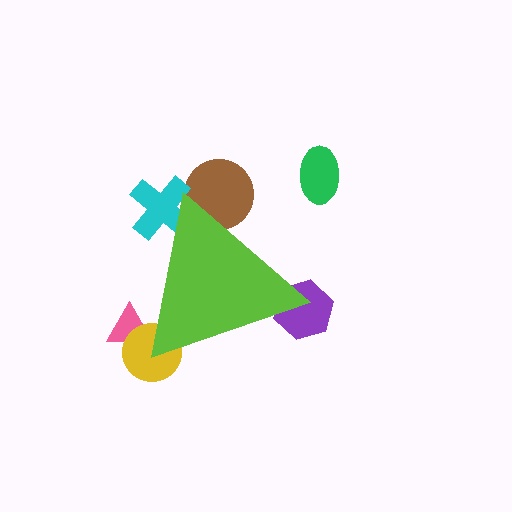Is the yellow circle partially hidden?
Yes, the yellow circle is partially hidden behind the lime triangle.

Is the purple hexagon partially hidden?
Yes, the purple hexagon is partially hidden behind the lime triangle.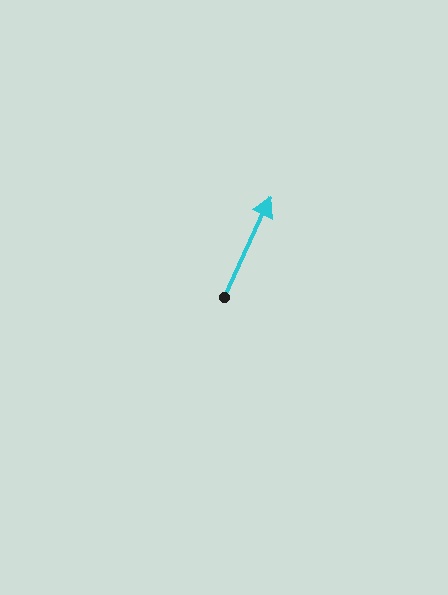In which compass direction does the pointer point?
Northeast.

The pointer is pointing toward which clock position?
Roughly 1 o'clock.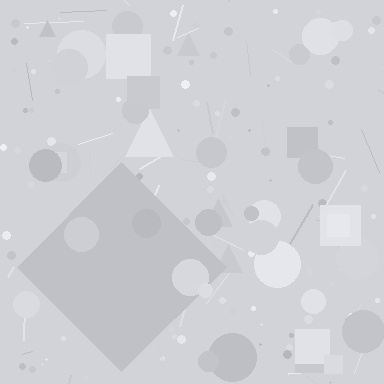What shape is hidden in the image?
A diamond is hidden in the image.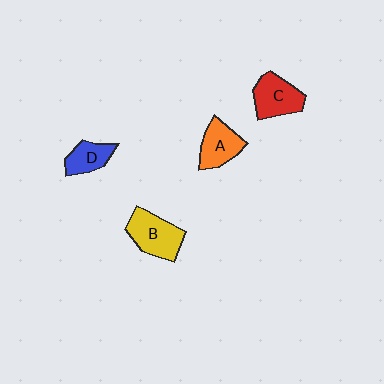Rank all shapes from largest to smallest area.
From largest to smallest: B (yellow), C (red), A (orange), D (blue).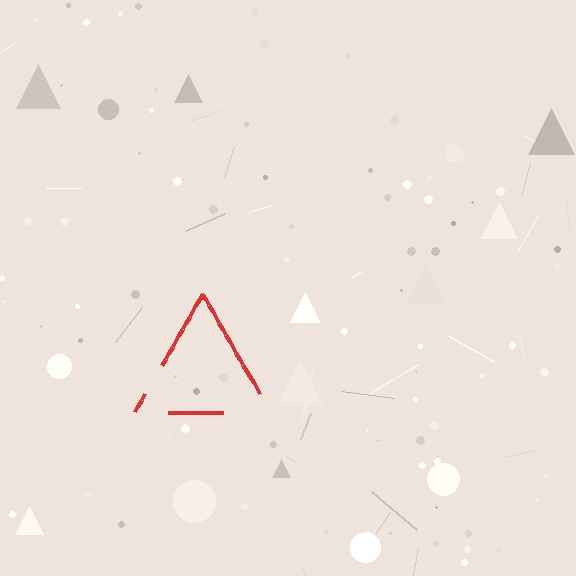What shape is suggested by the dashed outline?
The dashed outline suggests a triangle.